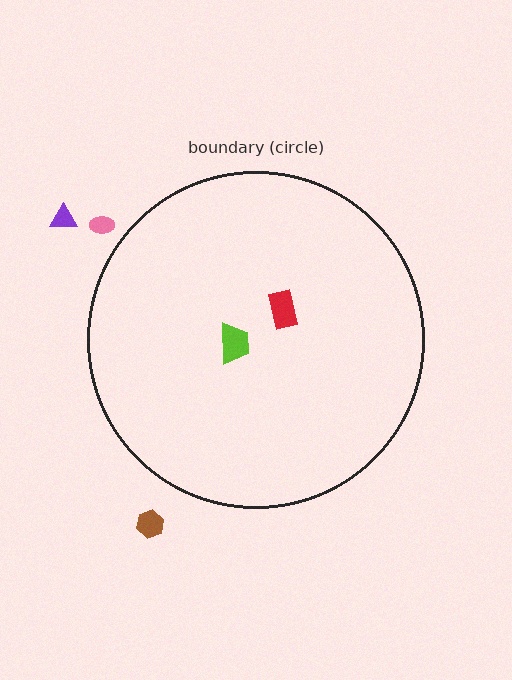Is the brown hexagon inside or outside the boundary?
Outside.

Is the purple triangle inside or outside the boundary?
Outside.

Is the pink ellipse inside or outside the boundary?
Outside.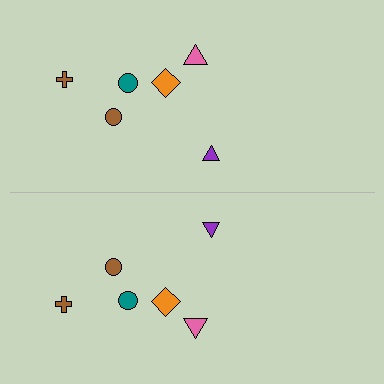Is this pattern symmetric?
Yes, this pattern has bilateral (reflection) symmetry.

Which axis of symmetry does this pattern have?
The pattern has a horizontal axis of symmetry running through the center of the image.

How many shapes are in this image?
There are 12 shapes in this image.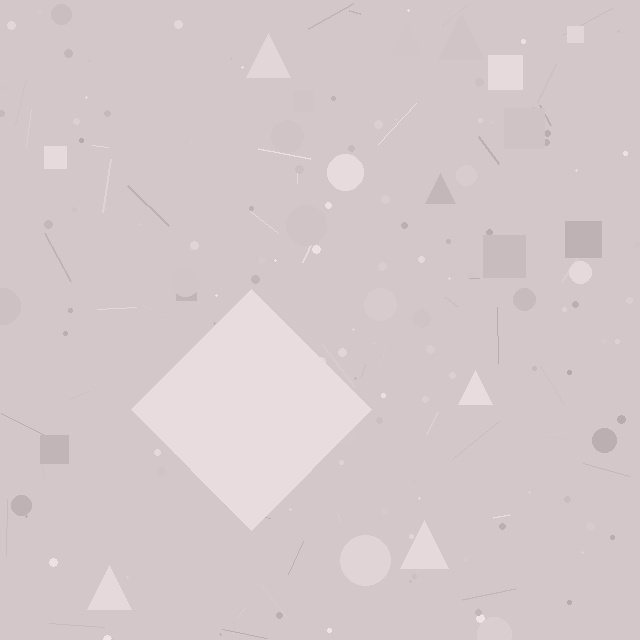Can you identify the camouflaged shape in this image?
The camouflaged shape is a diamond.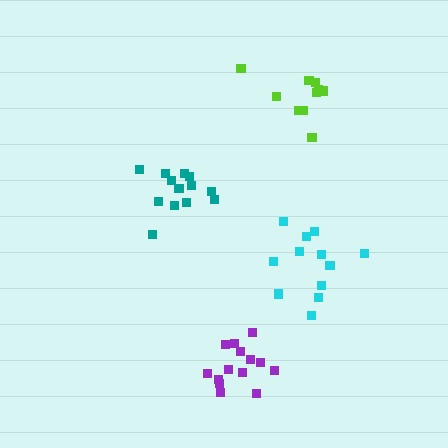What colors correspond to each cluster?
The clusters are colored: lime, cyan, teal, purple.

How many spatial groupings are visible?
There are 4 spatial groupings.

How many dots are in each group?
Group 1: 10 dots, Group 2: 12 dots, Group 3: 13 dots, Group 4: 14 dots (49 total).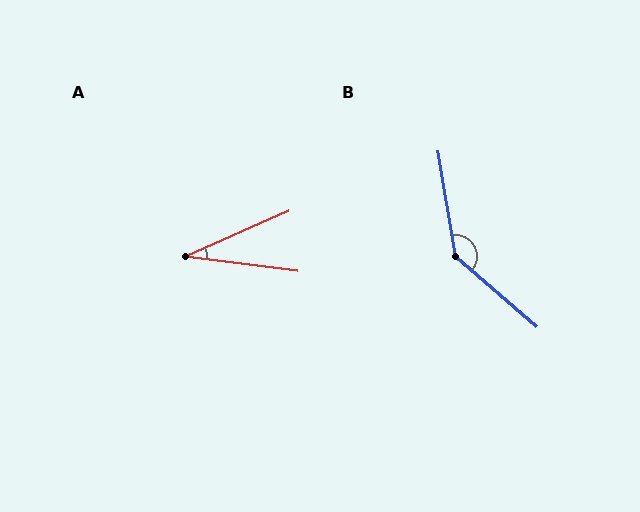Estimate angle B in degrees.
Approximately 141 degrees.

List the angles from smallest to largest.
A (31°), B (141°).